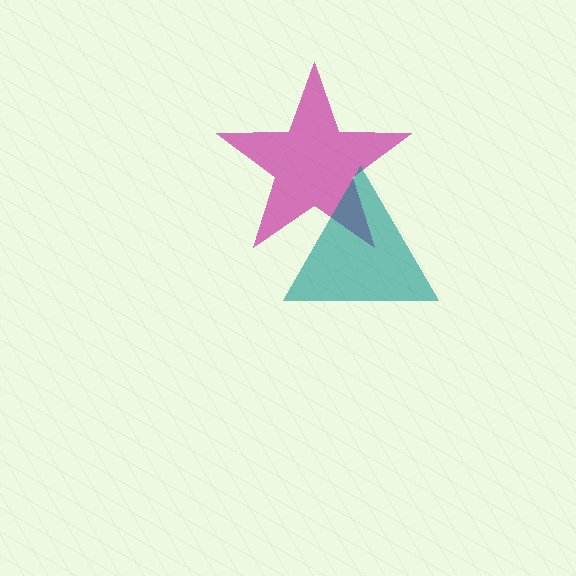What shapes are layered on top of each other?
The layered shapes are: a magenta star, a teal triangle.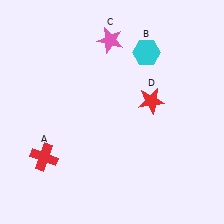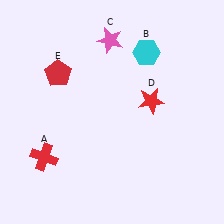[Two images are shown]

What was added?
A red pentagon (E) was added in Image 2.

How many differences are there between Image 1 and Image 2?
There is 1 difference between the two images.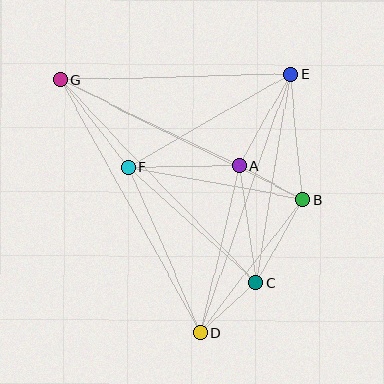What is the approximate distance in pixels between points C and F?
The distance between C and F is approximately 173 pixels.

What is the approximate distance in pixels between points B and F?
The distance between B and F is approximately 177 pixels.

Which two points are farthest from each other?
Points D and G are farthest from each other.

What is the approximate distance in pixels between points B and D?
The distance between B and D is approximately 168 pixels.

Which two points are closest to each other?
Points A and B are closest to each other.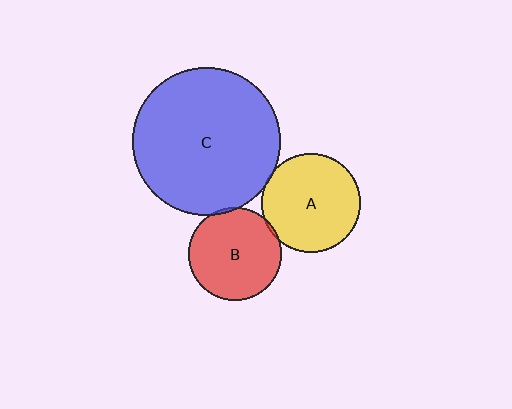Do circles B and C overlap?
Yes.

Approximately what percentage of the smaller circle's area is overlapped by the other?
Approximately 5%.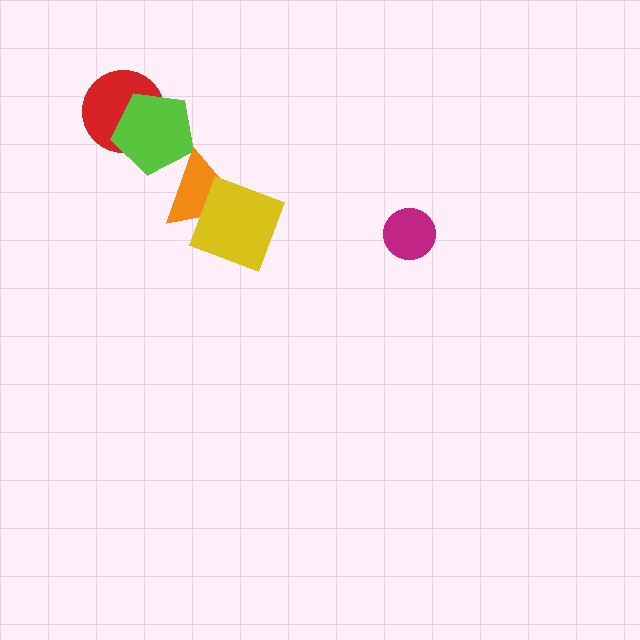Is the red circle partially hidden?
Yes, it is partially covered by another shape.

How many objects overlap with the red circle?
1 object overlaps with the red circle.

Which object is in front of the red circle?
The lime pentagon is in front of the red circle.